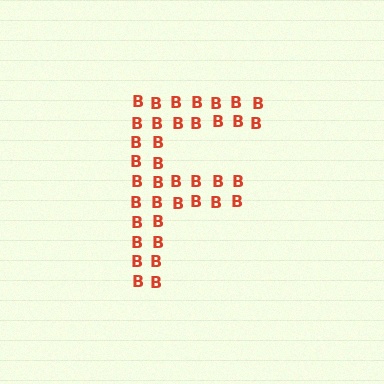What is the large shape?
The large shape is the letter F.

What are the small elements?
The small elements are letter B's.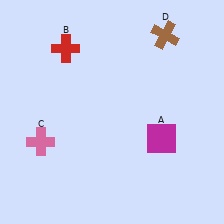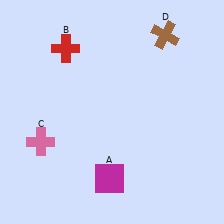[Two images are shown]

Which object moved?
The magenta square (A) moved left.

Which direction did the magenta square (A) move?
The magenta square (A) moved left.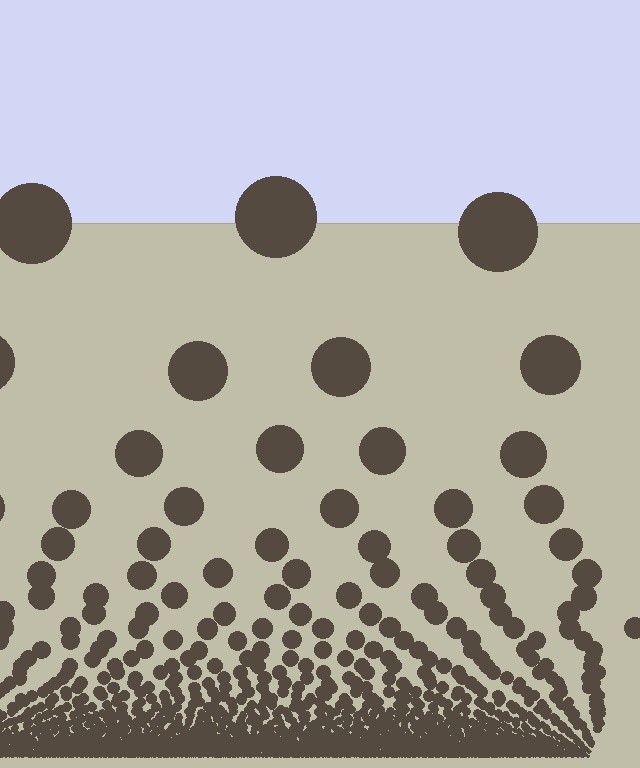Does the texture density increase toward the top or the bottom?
Density increases toward the bottom.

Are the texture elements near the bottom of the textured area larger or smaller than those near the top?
Smaller. The gradient is inverted — elements near the bottom are smaller and denser.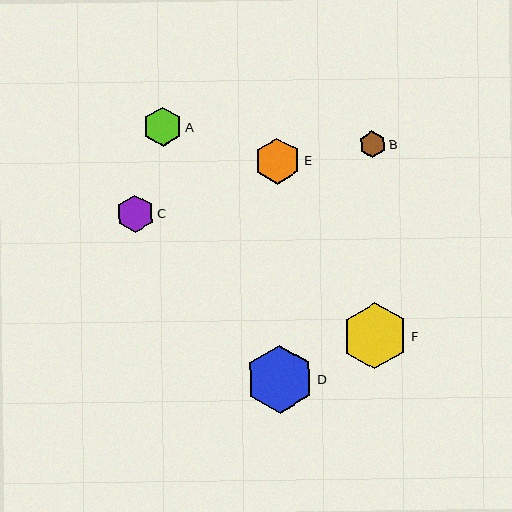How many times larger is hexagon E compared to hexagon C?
Hexagon E is approximately 1.2 times the size of hexagon C.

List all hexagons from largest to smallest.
From largest to smallest: D, F, E, A, C, B.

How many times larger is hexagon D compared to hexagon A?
Hexagon D is approximately 1.7 times the size of hexagon A.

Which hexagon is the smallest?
Hexagon B is the smallest with a size of approximately 27 pixels.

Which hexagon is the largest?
Hexagon D is the largest with a size of approximately 68 pixels.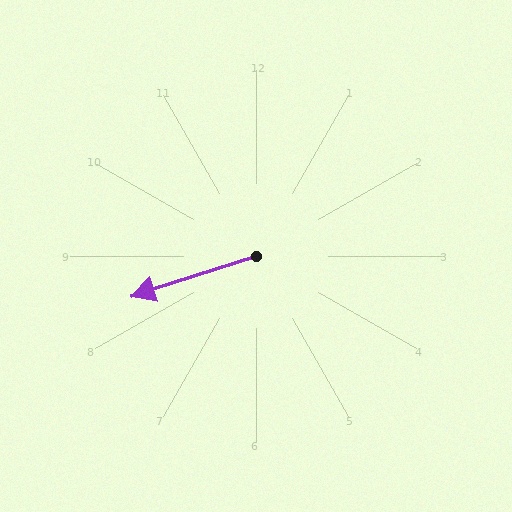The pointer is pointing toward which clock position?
Roughly 8 o'clock.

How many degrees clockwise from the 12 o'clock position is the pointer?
Approximately 252 degrees.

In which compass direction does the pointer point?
West.